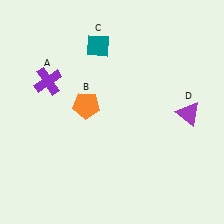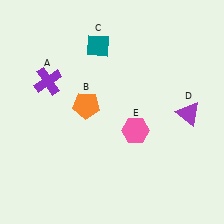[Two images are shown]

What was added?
A pink hexagon (E) was added in Image 2.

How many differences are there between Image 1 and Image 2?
There is 1 difference between the two images.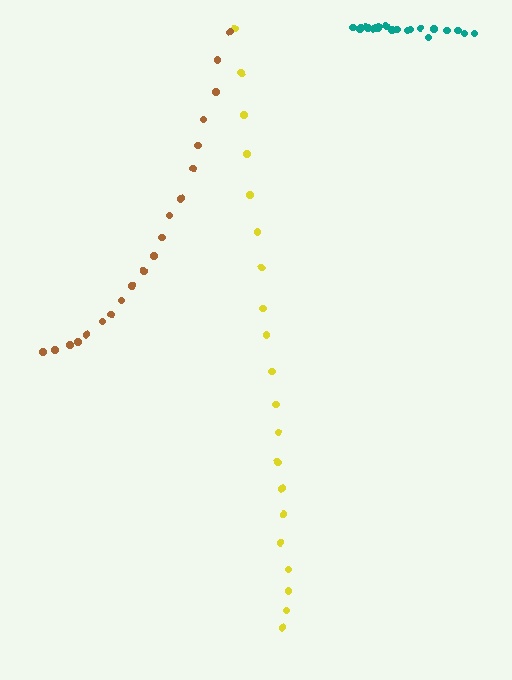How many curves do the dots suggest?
There are 3 distinct paths.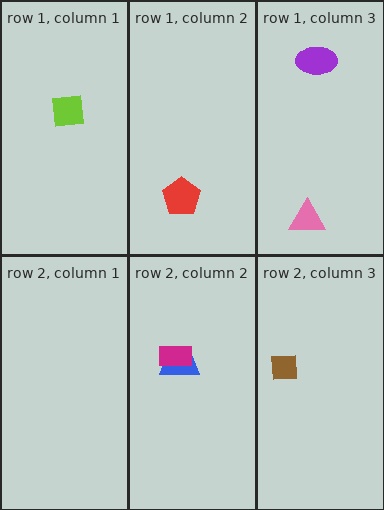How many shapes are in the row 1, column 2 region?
1.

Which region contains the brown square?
The row 2, column 3 region.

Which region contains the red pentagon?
The row 1, column 2 region.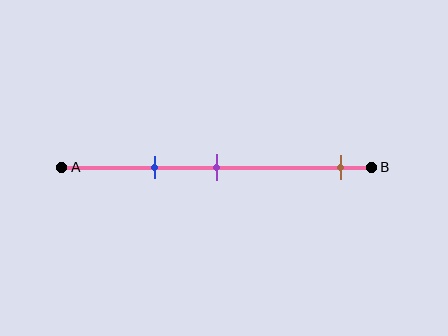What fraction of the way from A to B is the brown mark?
The brown mark is approximately 90% (0.9) of the way from A to B.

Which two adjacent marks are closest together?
The blue and purple marks are the closest adjacent pair.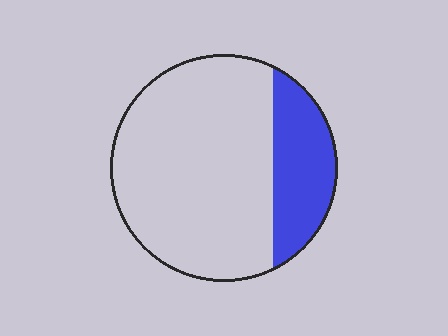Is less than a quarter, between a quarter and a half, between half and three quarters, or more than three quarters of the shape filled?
Less than a quarter.